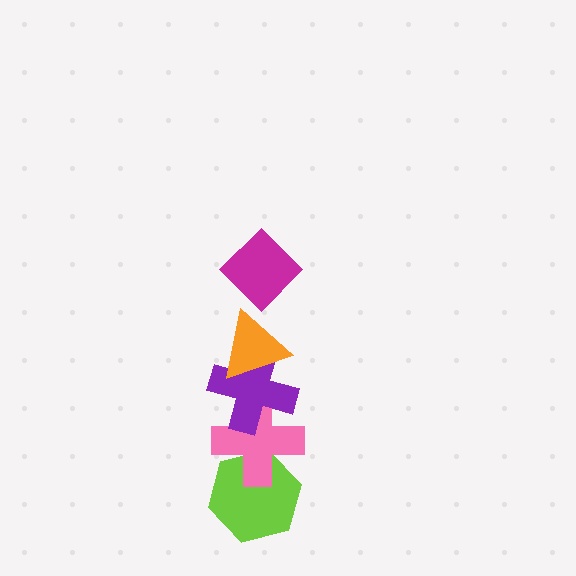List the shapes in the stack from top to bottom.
From top to bottom: the magenta diamond, the orange triangle, the purple cross, the pink cross, the lime hexagon.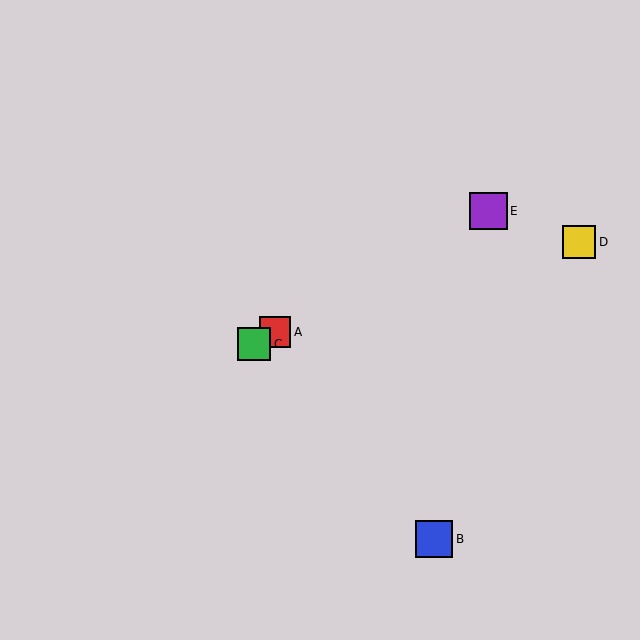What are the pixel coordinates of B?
Object B is at (434, 539).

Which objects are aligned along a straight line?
Objects A, C, E are aligned along a straight line.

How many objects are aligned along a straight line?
3 objects (A, C, E) are aligned along a straight line.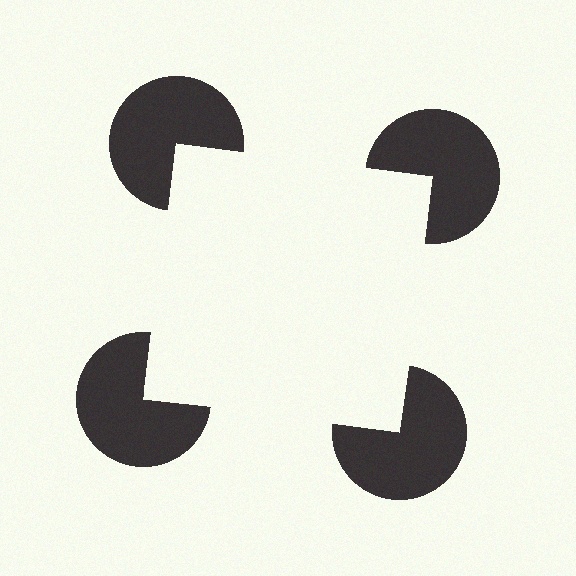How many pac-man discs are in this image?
There are 4 — one at each vertex of the illusory square.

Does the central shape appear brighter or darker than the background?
It typically appears slightly brighter than the background, even though no actual brightness change is drawn.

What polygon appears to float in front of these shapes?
An illusory square — its edges are inferred from the aligned wedge cuts in the pac-man discs, not physically drawn.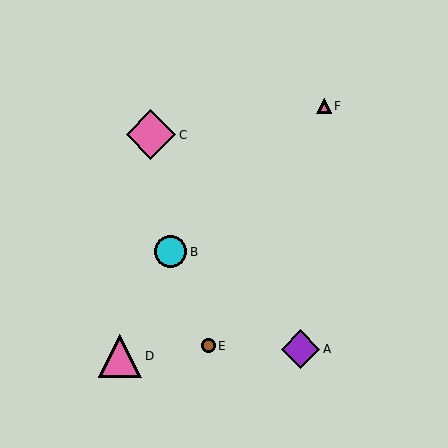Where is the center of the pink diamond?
The center of the pink diamond is at (151, 135).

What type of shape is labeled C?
Shape C is a pink diamond.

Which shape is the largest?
The pink diamond (labeled C) is the largest.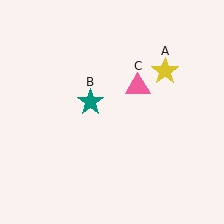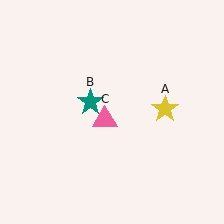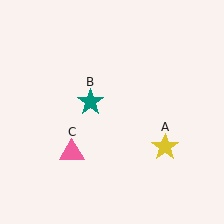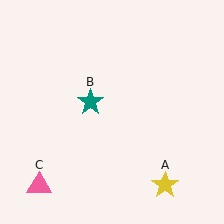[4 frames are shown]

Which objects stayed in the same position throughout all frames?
Teal star (object B) remained stationary.